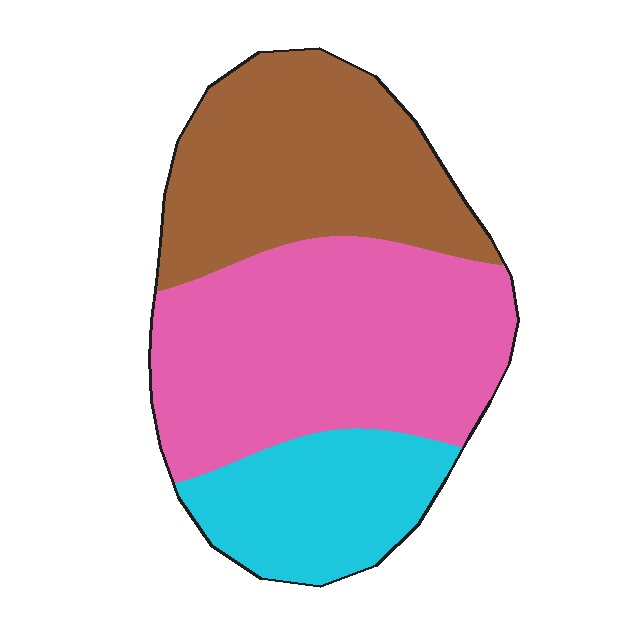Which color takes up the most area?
Pink, at roughly 45%.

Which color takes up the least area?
Cyan, at roughly 20%.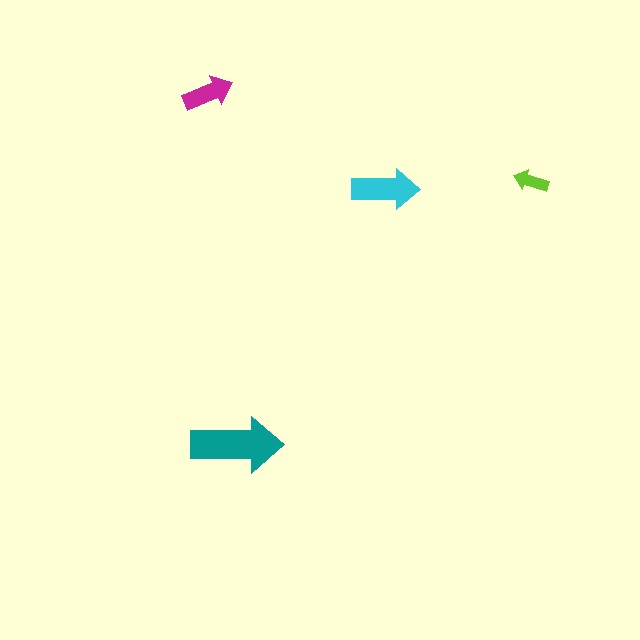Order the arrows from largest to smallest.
the teal one, the cyan one, the magenta one, the lime one.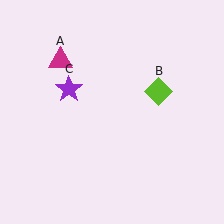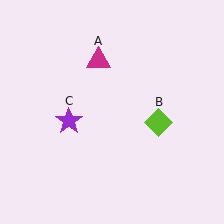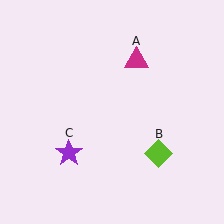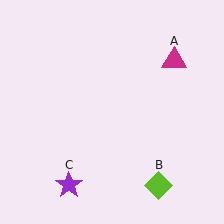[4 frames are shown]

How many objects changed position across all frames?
3 objects changed position: magenta triangle (object A), lime diamond (object B), purple star (object C).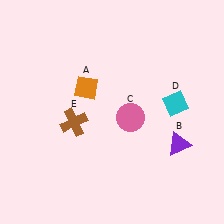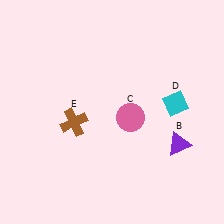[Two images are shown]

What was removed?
The orange diamond (A) was removed in Image 2.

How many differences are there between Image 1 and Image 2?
There is 1 difference between the two images.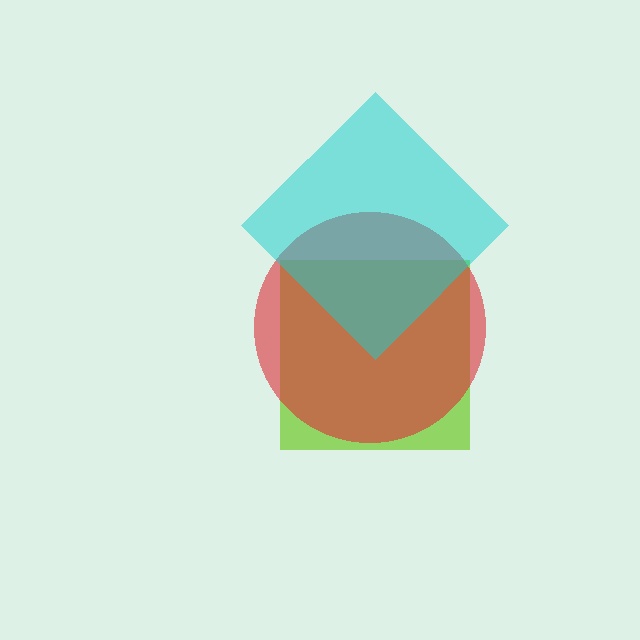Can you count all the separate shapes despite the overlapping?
Yes, there are 3 separate shapes.